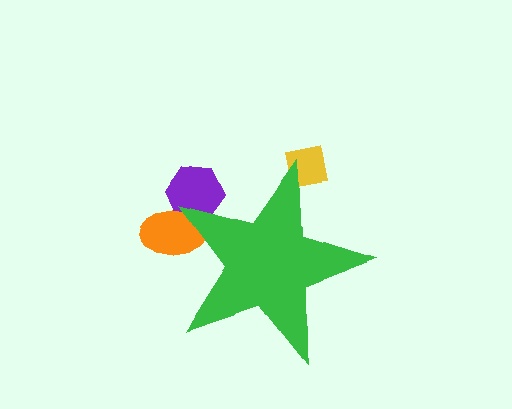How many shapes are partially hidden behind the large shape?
3 shapes are partially hidden.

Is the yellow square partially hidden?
Yes, the yellow square is partially hidden behind the green star.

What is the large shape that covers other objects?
A green star.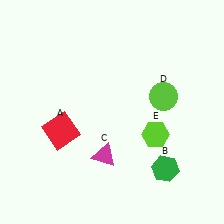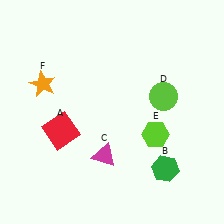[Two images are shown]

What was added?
An orange star (F) was added in Image 2.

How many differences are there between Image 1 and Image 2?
There is 1 difference between the two images.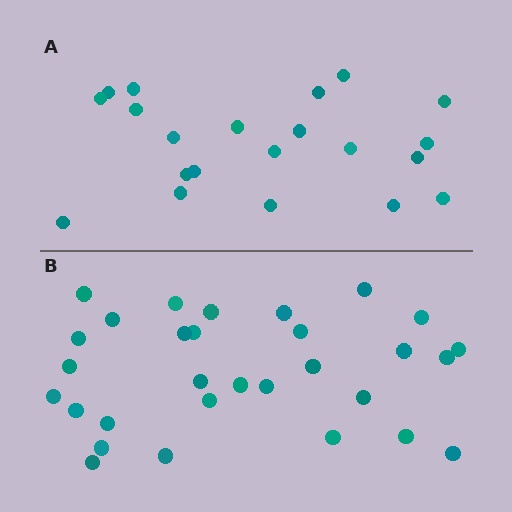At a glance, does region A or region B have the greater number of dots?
Region B (the bottom region) has more dots.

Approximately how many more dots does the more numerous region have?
Region B has roughly 8 or so more dots than region A.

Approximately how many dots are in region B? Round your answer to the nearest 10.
About 30 dots.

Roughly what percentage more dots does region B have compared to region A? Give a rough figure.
About 45% more.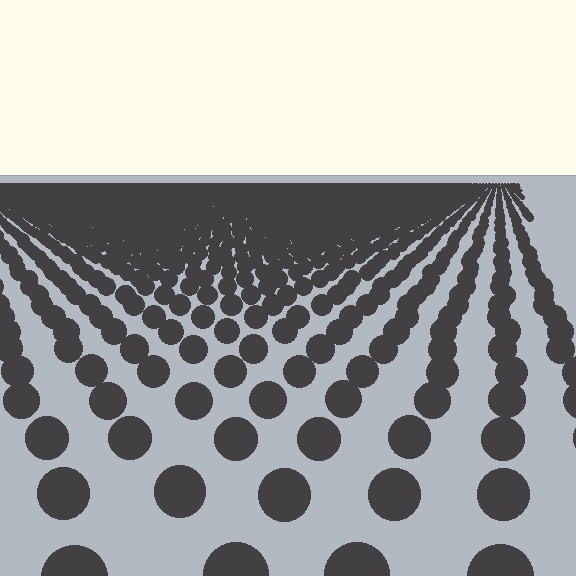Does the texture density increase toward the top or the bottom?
Density increases toward the top.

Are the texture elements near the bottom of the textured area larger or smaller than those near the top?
Larger. Near the bottom, elements are closer to the viewer and appear at a bigger on-screen size.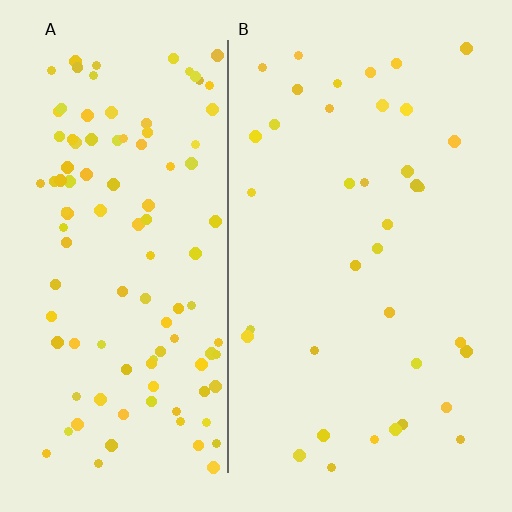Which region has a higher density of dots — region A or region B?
A (the left).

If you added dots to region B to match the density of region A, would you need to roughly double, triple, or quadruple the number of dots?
Approximately triple.